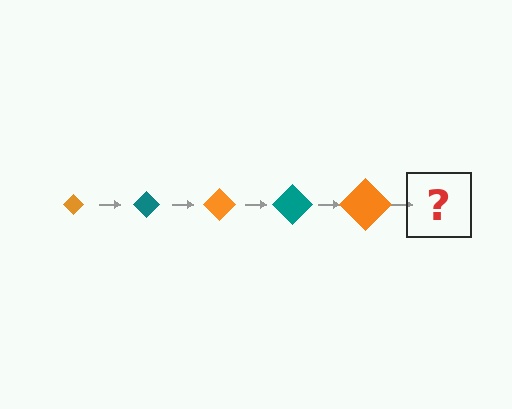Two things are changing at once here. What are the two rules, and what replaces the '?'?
The two rules are that the diamond grows larger each step and the color cycles through orange and teal. The '?' should be a teal diamond, larger than the previous one.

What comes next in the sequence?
The next element should be a teal diamond, larger than the previous one.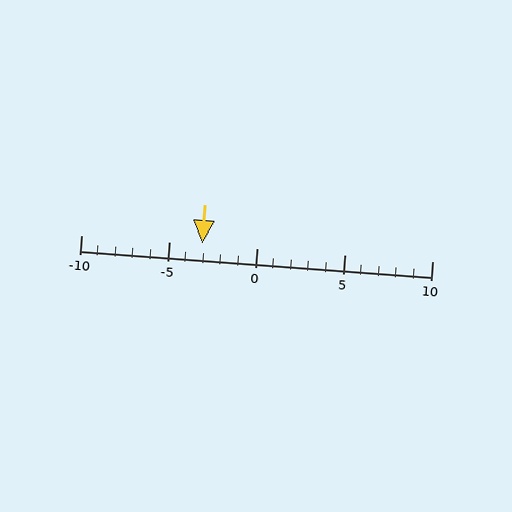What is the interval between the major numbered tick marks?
The major tick marks are spaced 5 units apart.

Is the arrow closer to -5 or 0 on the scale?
The arrow is closer to -5.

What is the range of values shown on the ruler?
The ruler shows values from -10 to 10.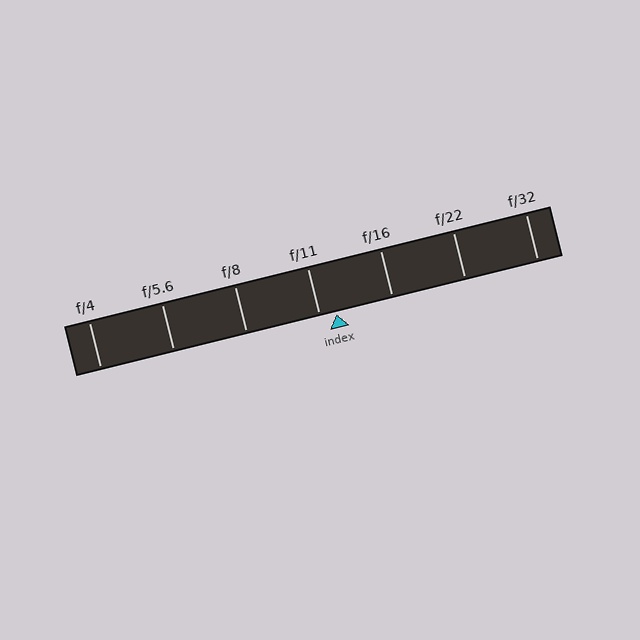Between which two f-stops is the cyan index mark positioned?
The index mark is between f/11 and f/16.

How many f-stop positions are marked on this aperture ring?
There are 7 f-stop positions marked.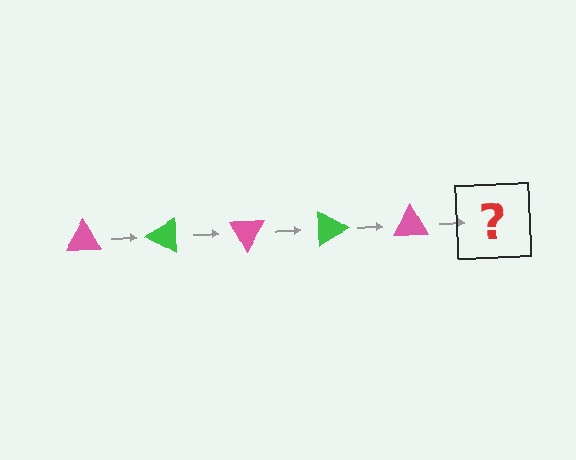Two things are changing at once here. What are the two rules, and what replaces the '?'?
The two rules are that it rotates 30 degrees each step and the color cycles through pink and green. The '?' should be a green triangle, rotated 150 degrees from the start.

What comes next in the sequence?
The next element should be a green triangle, rotated 150 degrees from the start.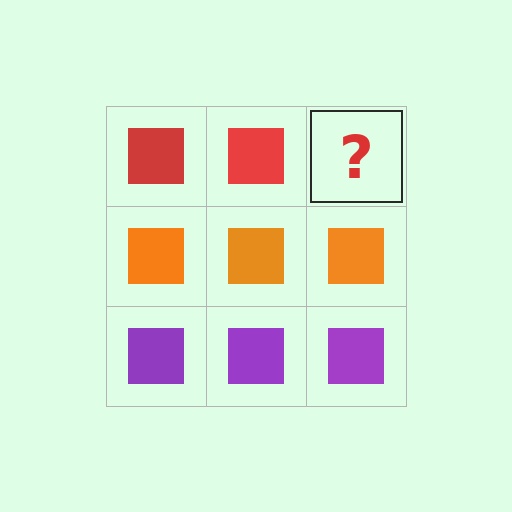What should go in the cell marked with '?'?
The missing cell should contain a red square.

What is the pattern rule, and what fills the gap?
The rule is that each row has a consistent color. The gap should be filled with a red square.